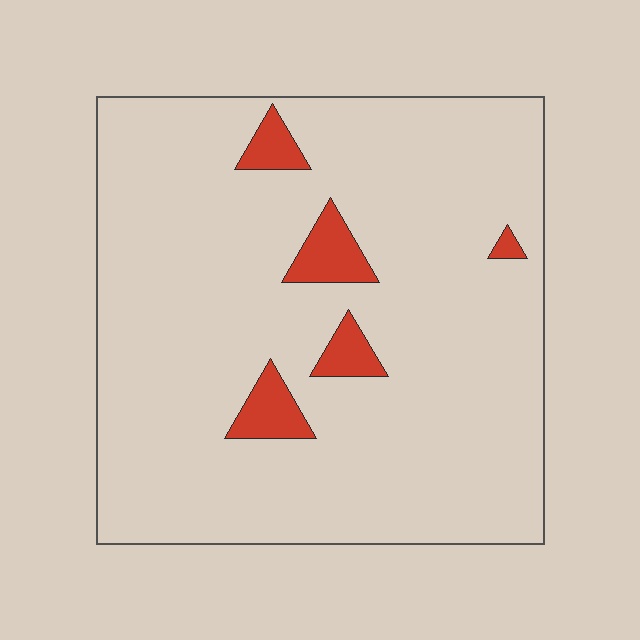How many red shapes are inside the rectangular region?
5.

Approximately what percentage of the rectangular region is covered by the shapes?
Approximately 5%.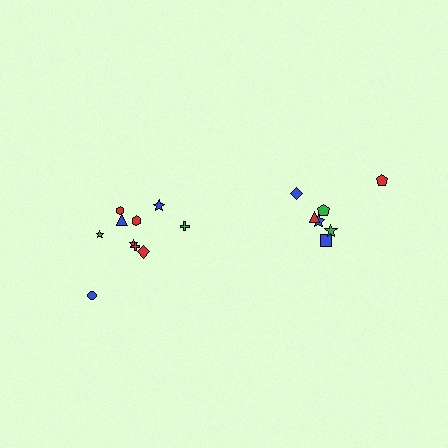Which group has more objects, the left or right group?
The left group.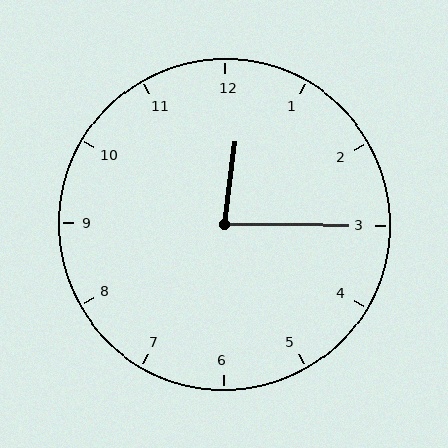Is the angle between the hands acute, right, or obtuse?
It is acute.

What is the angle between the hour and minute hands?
Approximately 82 degrees.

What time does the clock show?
12:15.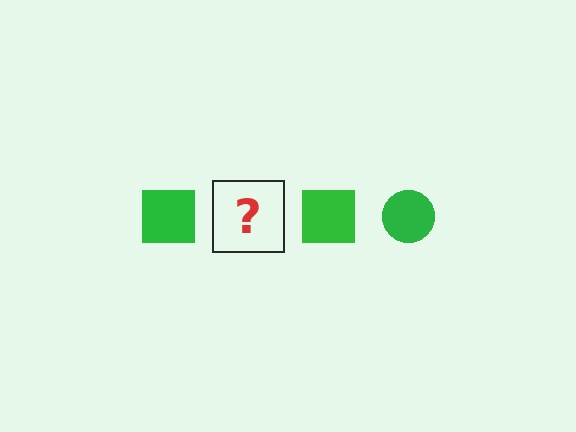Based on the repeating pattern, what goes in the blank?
The blank should be a green circle.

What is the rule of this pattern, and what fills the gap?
The rule is that the pattern cycles through square, circle shapes in green. The gap should be filled with a green circle.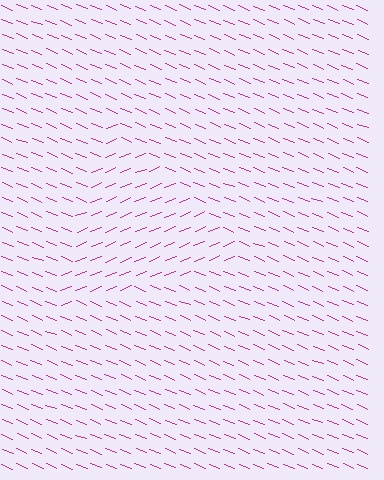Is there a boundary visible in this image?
Yes, there is a texture boundary formed by a change in line orientation.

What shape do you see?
I see a triangle.